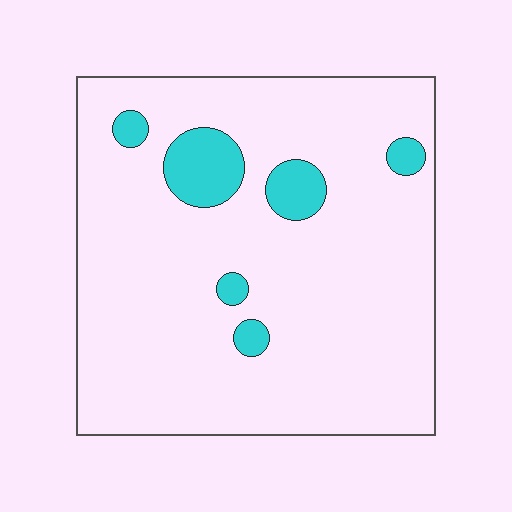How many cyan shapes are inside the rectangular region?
6.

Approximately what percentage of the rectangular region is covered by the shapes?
Approximately 10%.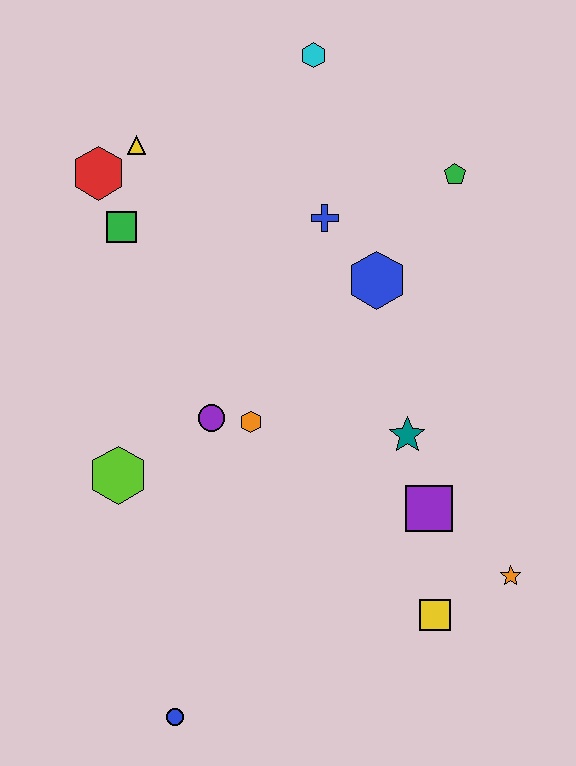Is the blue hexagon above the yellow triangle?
No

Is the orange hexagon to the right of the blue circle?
Yes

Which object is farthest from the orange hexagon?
The cyan hexagon is farthest from the orange hexagon.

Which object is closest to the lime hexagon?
The purple circle is closest to the lime hexagon.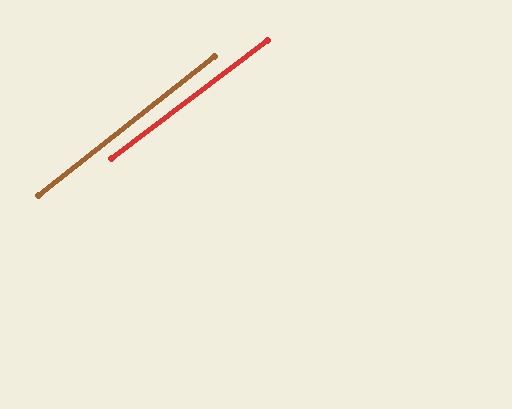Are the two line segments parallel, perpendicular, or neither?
Parallel — their directions differ by only 1.0°.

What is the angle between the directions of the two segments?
Approximately 1 degree.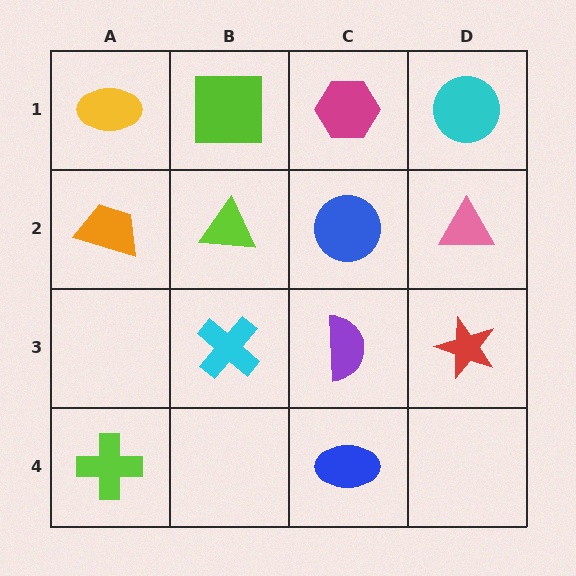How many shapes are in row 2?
4 shapes.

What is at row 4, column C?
A blue ellipse.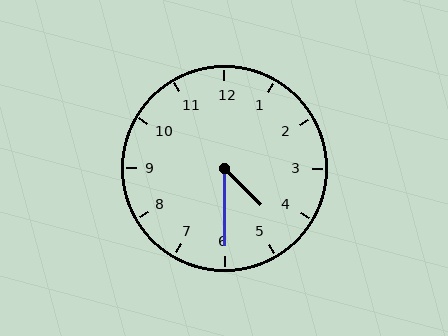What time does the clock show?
4:30.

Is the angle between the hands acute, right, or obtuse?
It is acute.